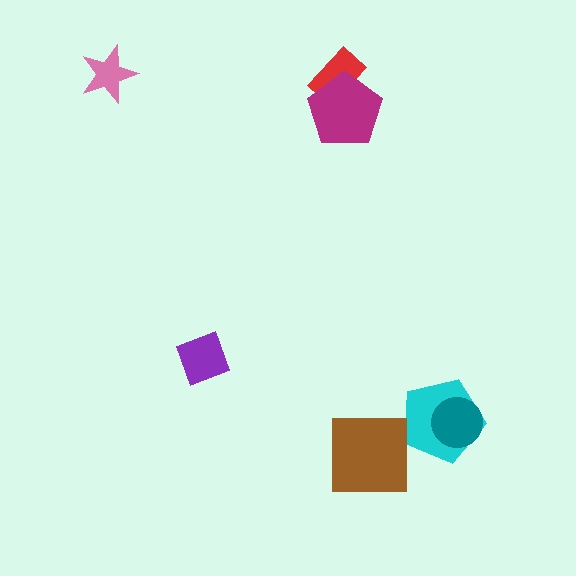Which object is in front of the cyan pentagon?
The teal circle is in front of the cyan pentagon.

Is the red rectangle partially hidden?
Yes, it is partially covered by another shape.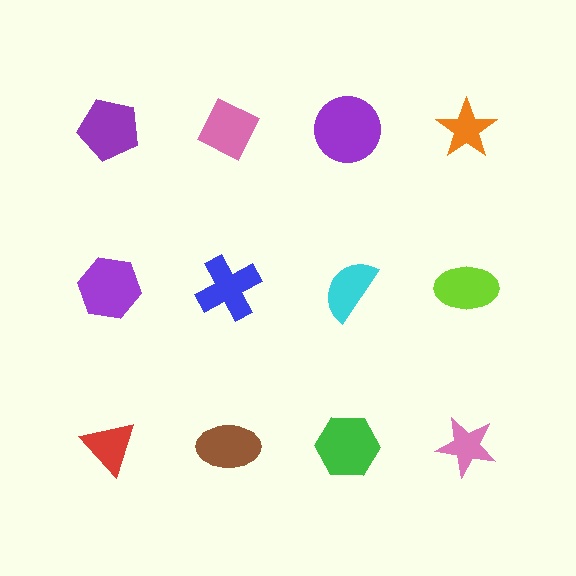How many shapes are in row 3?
4 shapes.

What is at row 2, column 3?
A cyan semicircle.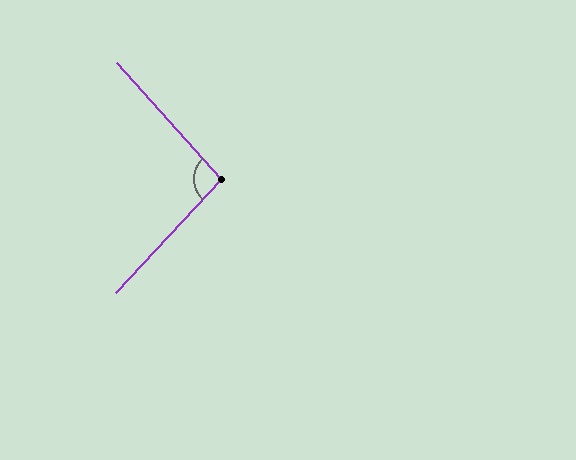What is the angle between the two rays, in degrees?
Approximately 95 degrees.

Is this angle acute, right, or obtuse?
It is approximately a right angle.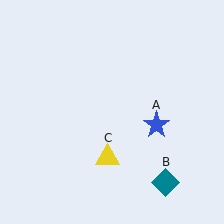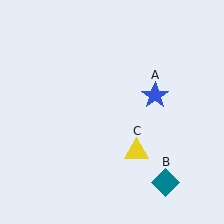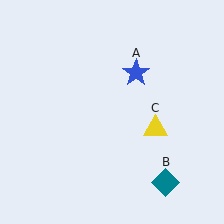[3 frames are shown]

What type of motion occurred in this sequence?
The blue star (object A), yellow triangle (object C) rotated counterclockwise around the center of the scene.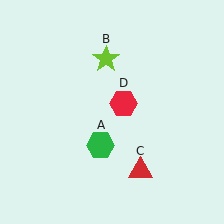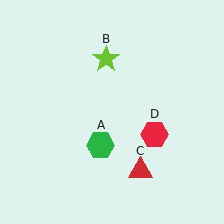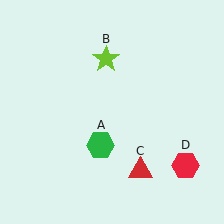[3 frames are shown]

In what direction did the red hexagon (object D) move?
The red hexagon (object D) moved down and to the right.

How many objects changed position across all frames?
1 object changed position: red hexagon (object D).